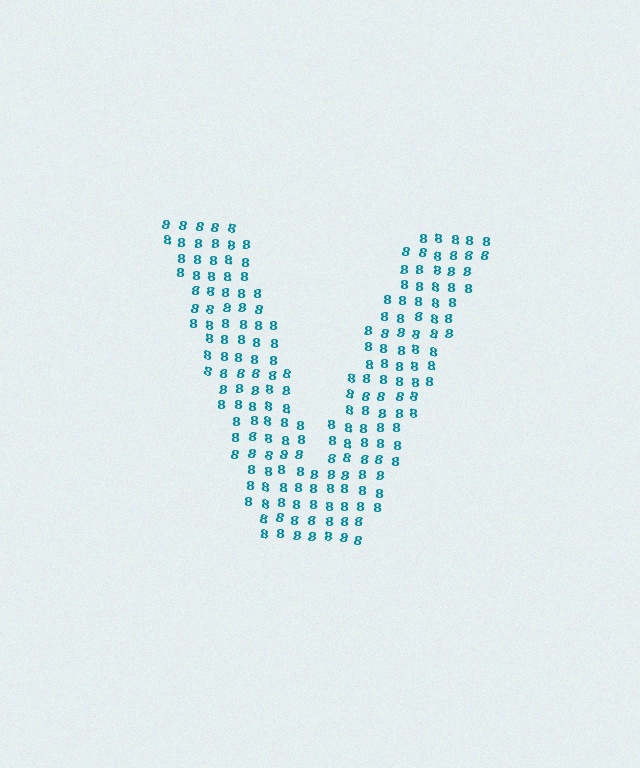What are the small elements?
The small elements are digit 8's.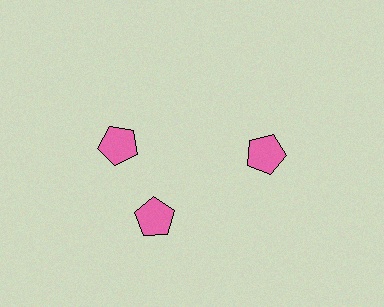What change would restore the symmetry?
The symmetry would be restored by rotating it back into even spacing with its neighbors so that all 3 pentagons sit at equal angles and equal distance from the center.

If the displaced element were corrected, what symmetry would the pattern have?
It would have 3-fold rotational symmetry — the pattern would map onto itself every 120 degrees.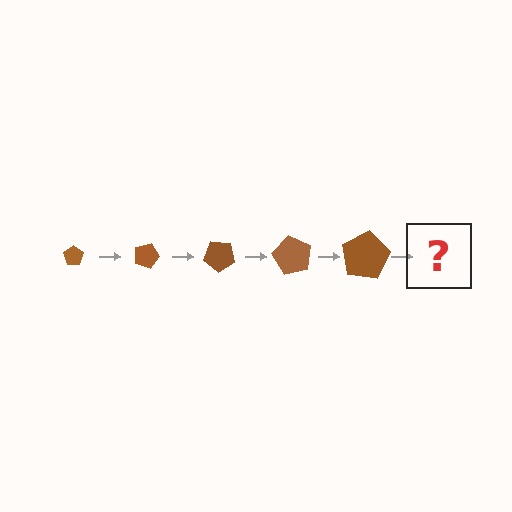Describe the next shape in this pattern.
It should be a pentagon, larger than the previous one and rotated 100 degrees from the start.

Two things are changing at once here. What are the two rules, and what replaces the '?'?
The two rules are that the pentagon grows larger each step and it rotates 20 degrees each step. The '?' should be a pentagon, larger than the previous one and rotated 100 degrees from the start.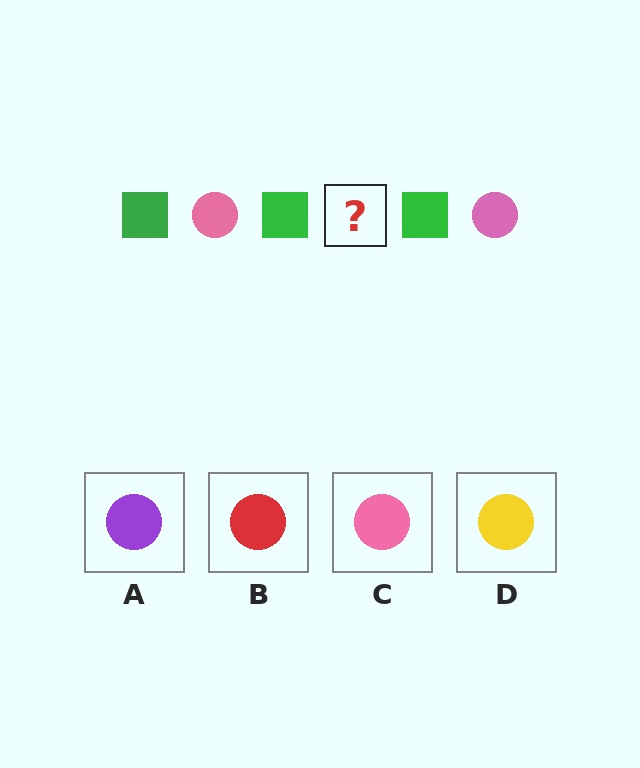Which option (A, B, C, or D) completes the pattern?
C.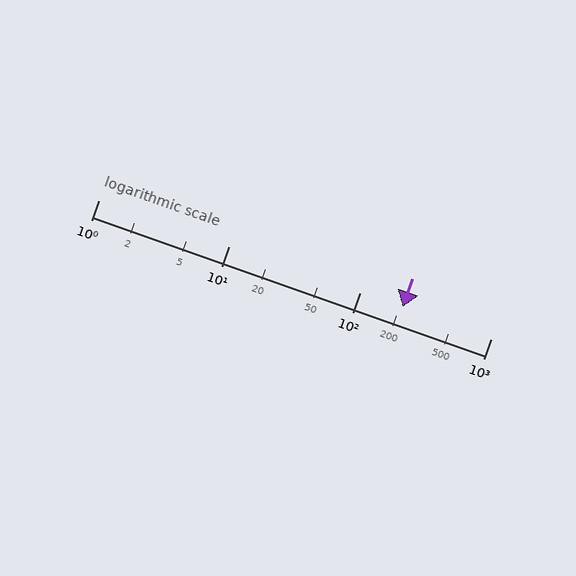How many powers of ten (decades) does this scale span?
The scale spans 3 decades, from 1 to 1000.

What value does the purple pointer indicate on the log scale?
The pointer indicates approximately 210.